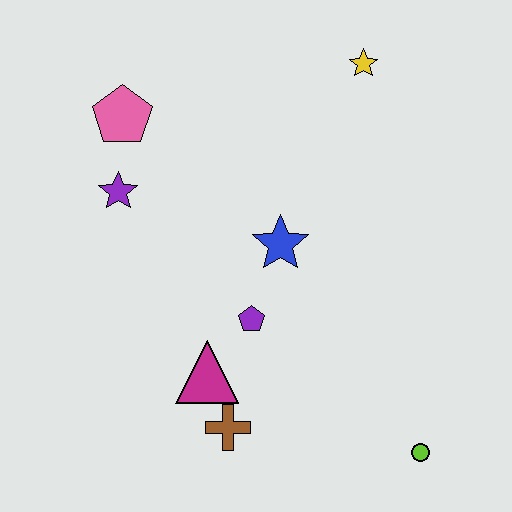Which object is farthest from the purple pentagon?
The yellow star is farthest from the purple pentagon.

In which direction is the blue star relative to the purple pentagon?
The blue star is above the purple pentagon.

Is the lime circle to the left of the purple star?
No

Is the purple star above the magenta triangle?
Yes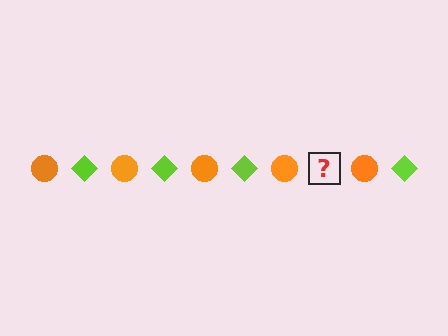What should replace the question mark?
The question mark should be replaced with a lime diamond.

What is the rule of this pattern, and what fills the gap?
The rule is that the pattern alternates between orange circle and lime diamond. The gap should be filled with a lime diamond.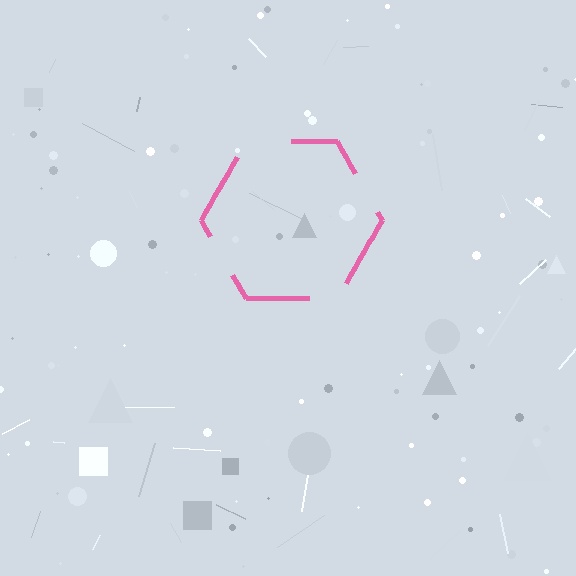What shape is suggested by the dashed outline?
The dashed outline suggests a hexagon.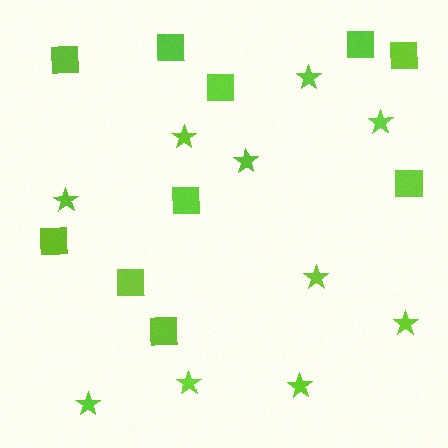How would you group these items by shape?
There are 2 groups: one group of squares (10) and one group of stars (10).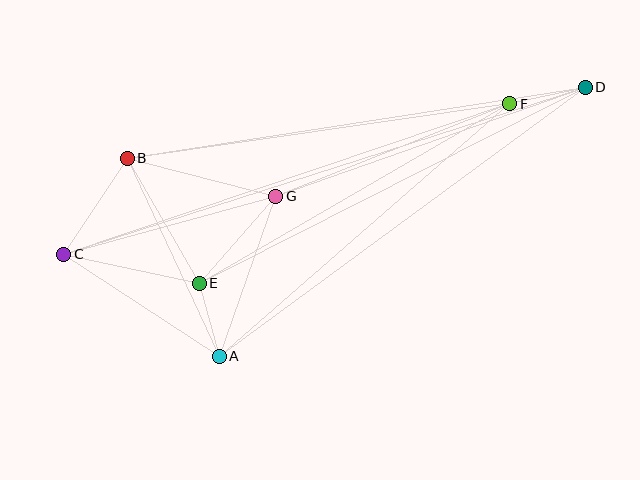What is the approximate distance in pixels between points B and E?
The distance between B and E is approximately 145 pixels.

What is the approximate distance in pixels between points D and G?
The distance between D and G is approximately 328 pixels.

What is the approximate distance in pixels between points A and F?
The distance between A and F is approximately 385 pixels.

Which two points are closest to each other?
Points A and E are closest to each other.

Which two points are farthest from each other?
Points C and D are farthest from each other.